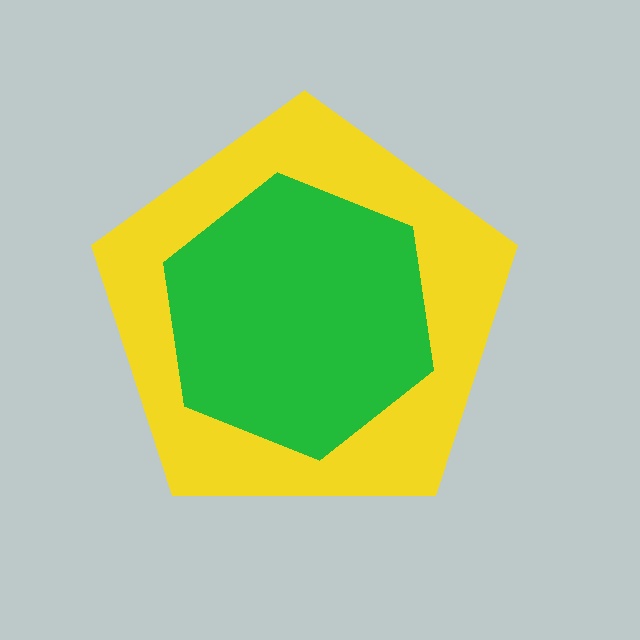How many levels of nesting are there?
2.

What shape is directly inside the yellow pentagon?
The green hexagon.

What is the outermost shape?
The yellow pentagon.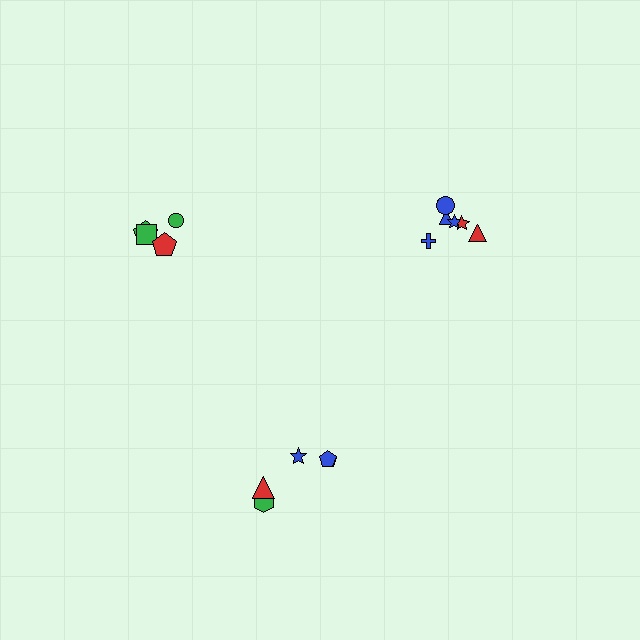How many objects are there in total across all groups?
There are 16 objects.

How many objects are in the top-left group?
There are 4 objects.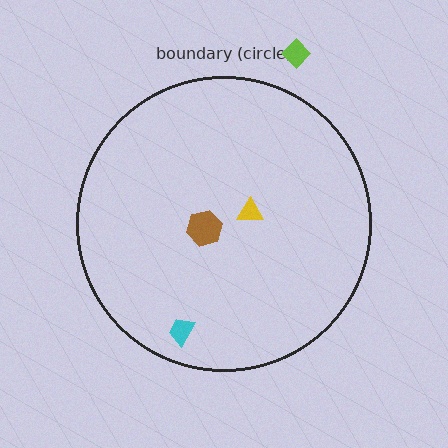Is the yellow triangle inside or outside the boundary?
Inside.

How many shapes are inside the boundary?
3 inside, 1 outside.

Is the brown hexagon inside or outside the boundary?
Inside.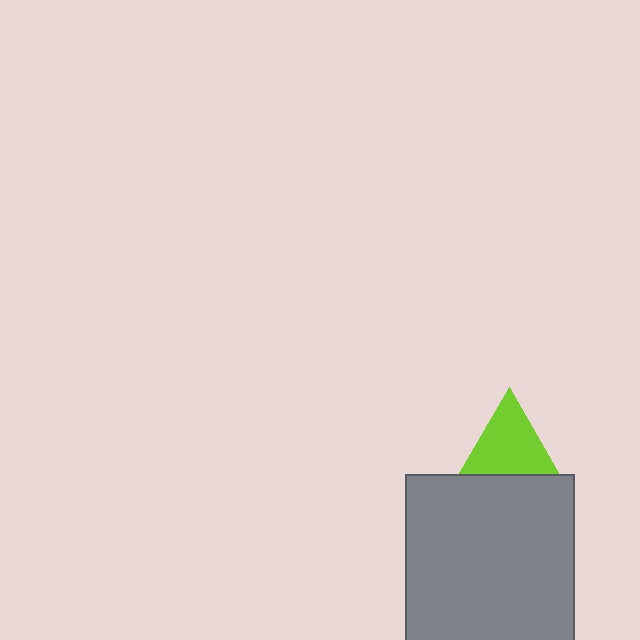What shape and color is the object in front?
The object in front is a gray rectangle.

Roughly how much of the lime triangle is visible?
About half of it is visible (roughly 64%).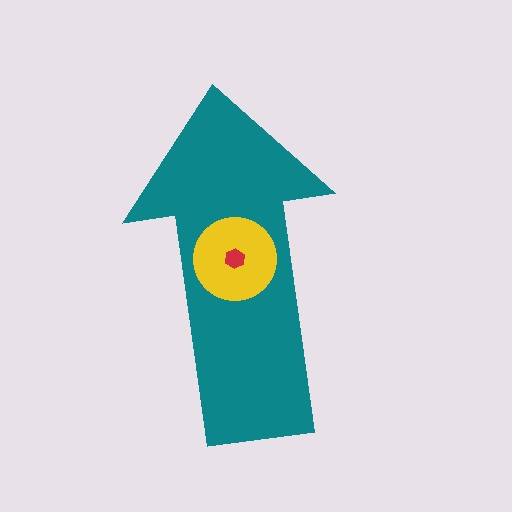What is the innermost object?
The red hexagon.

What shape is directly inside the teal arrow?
The yellow circle.